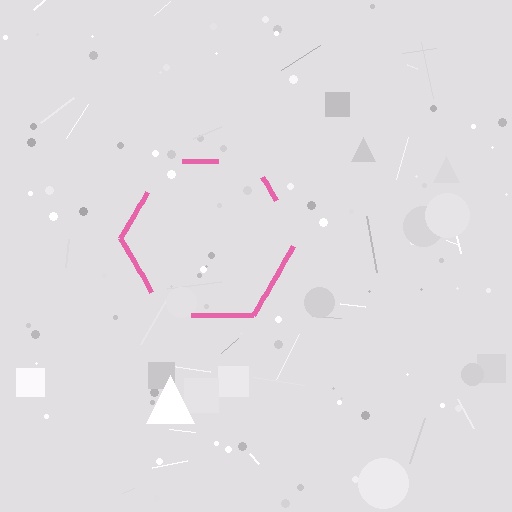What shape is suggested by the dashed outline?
The dashed outline suggests a hexagon.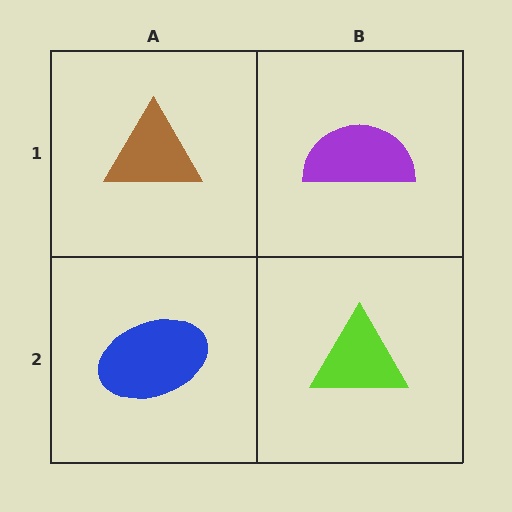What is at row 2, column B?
A lime triangle.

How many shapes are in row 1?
2 shapes.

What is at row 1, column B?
A purple semicircle.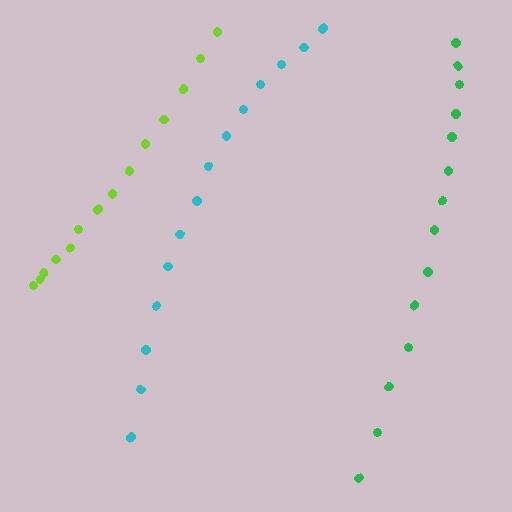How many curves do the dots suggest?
There are 3 distinct paths.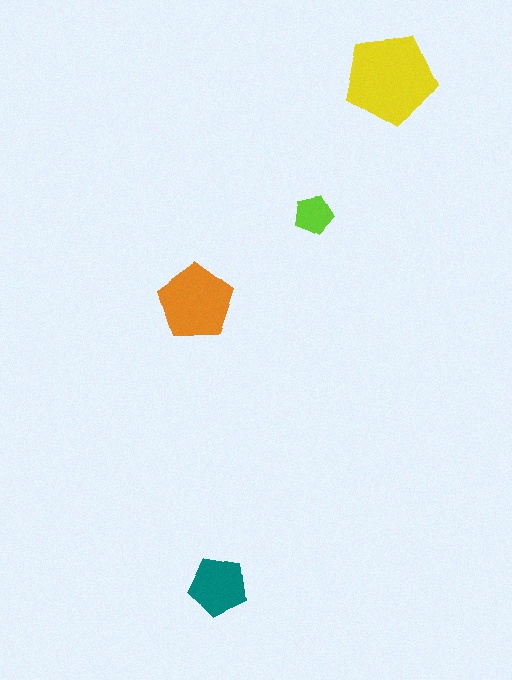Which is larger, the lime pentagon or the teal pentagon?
The teal one.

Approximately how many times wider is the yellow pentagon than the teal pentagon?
About 1.5 times wider.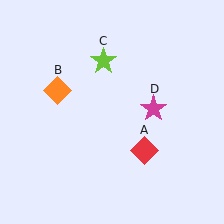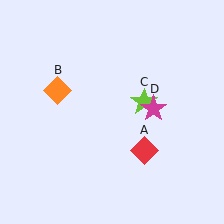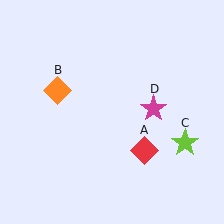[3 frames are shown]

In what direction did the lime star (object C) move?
The lime star (object C) moved down and to the right.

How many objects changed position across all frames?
1 object changed position: lime star (object C).